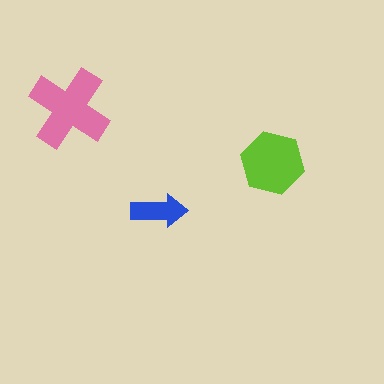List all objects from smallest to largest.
The blue arrow, the lime hexagon, the pink cross.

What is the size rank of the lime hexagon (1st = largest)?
2nd.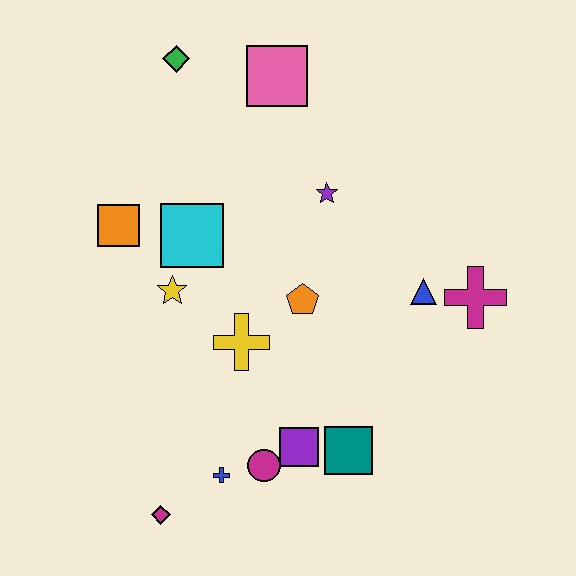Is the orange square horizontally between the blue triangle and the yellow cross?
No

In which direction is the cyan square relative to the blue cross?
The cyan square is above the blue cross.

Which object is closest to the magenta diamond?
The blue cross is closest to the magenta diamond.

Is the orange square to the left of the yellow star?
Yes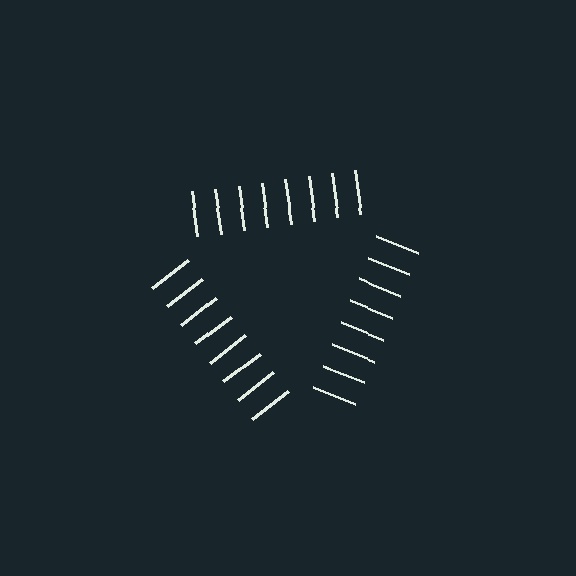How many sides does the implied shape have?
3 sides — the line-ends trace a triangle.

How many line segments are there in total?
24 — 8 along each of the 3 edges.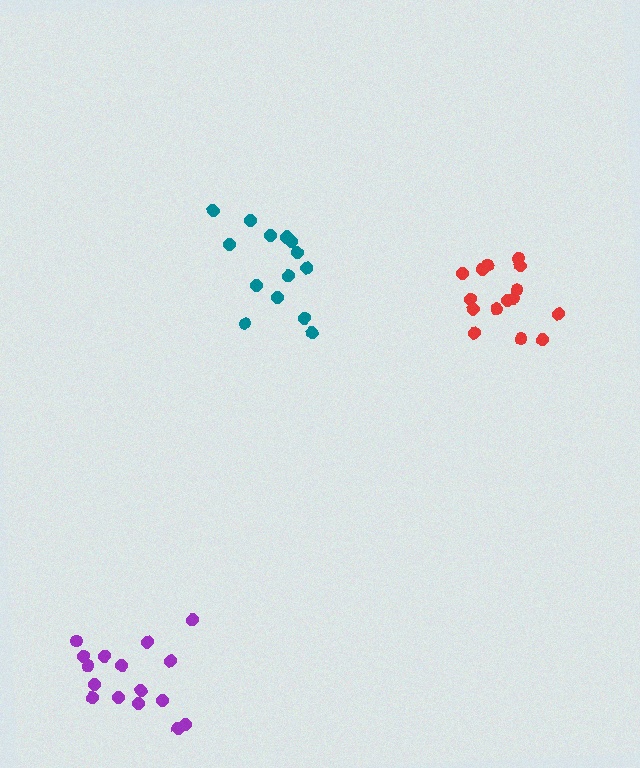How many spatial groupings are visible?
There are 3 spatial groupings.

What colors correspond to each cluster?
The clusters are colored: red, purple, teal.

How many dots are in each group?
Group 1: 15 dots, Group 2: 16 dots, Group 3: 14 dots (45 total).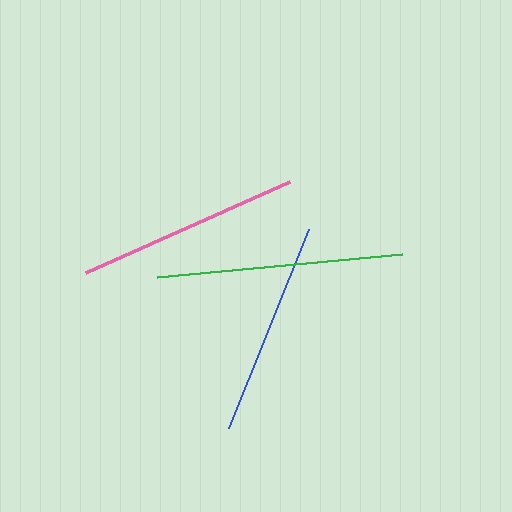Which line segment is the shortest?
The blue line is the shortest at approximately 214 pixels.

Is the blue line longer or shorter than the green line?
The green line is longer than the blue line.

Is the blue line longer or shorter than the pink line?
The pink line is longer than the blue line.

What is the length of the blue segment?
The blue segment is approximately 214 pixels long.